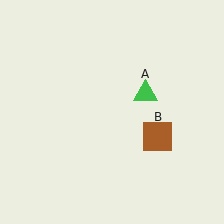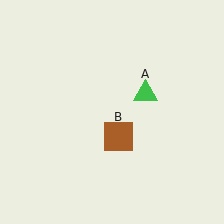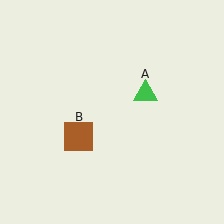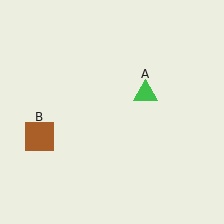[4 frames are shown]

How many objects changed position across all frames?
1 object changed position: brown square (object B).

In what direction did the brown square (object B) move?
The brown square (object B) moved left.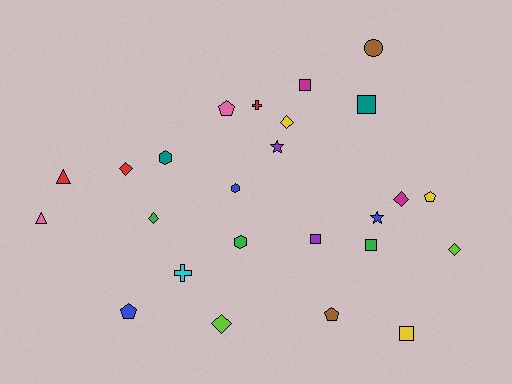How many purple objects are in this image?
There are 2 purple objects.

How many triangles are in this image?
There are 2 triangles.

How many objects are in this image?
There are 25 objects.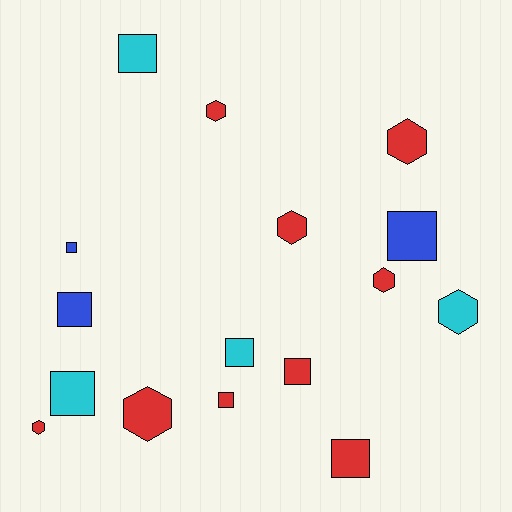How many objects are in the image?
There are 16 objects.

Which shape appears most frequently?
Square, with 9 objects.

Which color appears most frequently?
Red, with 9 objects.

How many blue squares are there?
There are 3 blue squares.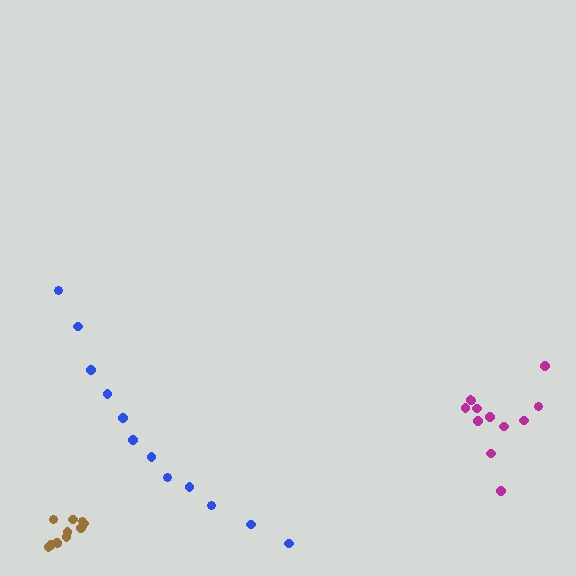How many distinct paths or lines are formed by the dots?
There are 3 distinct paths.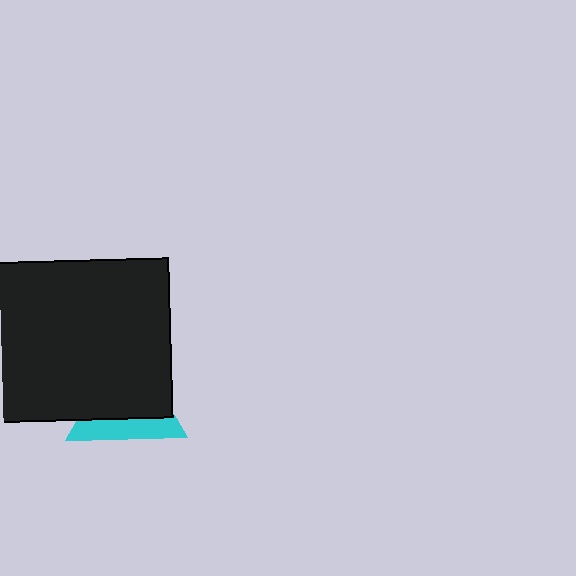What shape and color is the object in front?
The object in front is a black rectangle.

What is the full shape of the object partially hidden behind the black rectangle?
The partially hidden object is a cyan triangle.